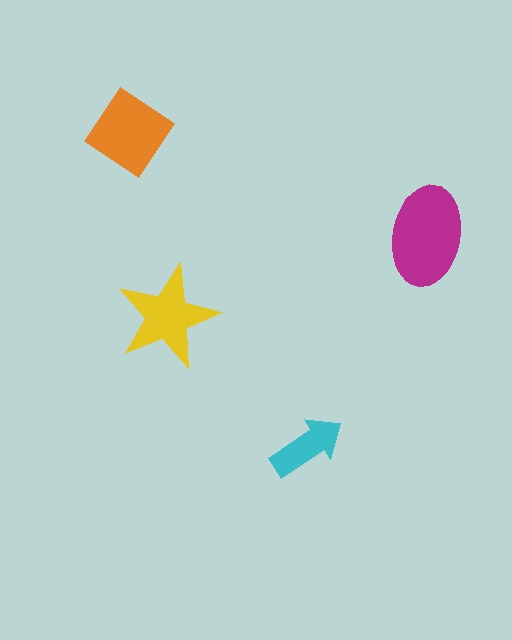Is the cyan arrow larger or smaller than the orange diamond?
Smaller.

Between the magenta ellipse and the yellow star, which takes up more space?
The magenta ellipse.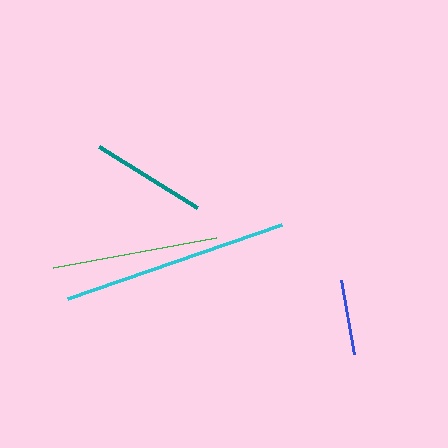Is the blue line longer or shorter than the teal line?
The teal line is longer than the blue line.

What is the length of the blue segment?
The blue segment is approximately 74 pixels long.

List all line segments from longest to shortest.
From longest to shortest: cyan, green, teal, blue.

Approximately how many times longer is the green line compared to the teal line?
The green line is approximately 1.4 times the length of the teal line.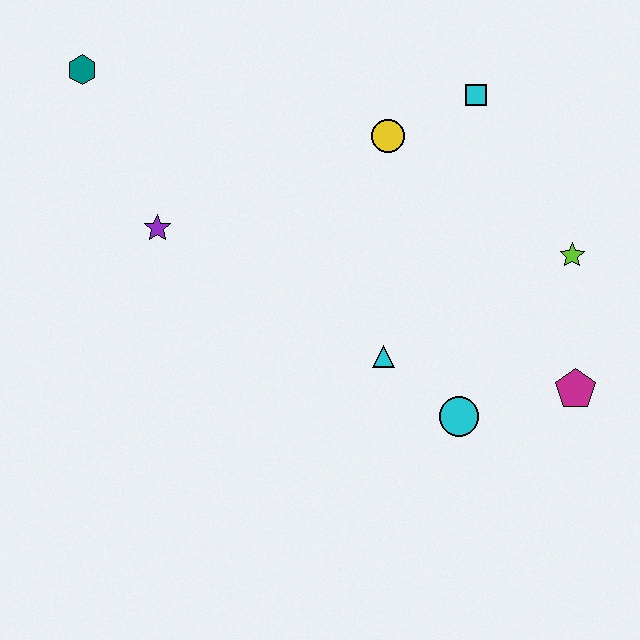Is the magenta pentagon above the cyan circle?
Yes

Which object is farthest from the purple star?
The magenta pentagon is farthest from the purple star.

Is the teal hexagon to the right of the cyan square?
No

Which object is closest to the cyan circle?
The cyan triangle is closest to the cyan circle.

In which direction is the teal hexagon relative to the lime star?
The teal hexagon is to the left of the lime star.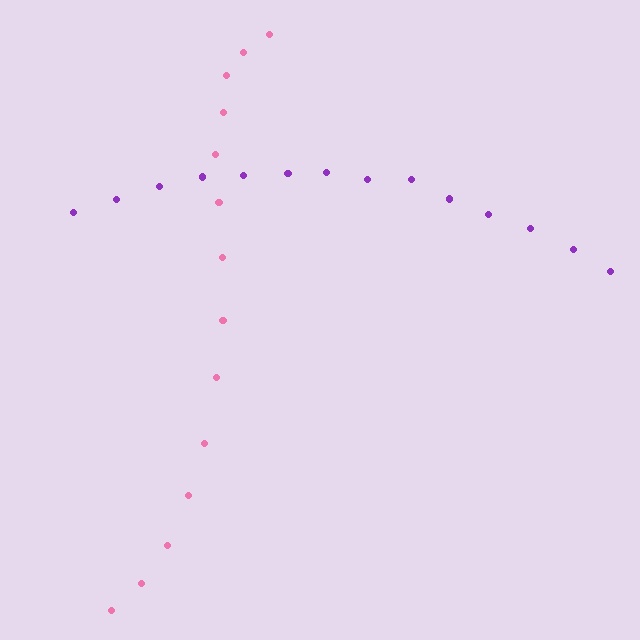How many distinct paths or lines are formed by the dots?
There are 2 distinct paths.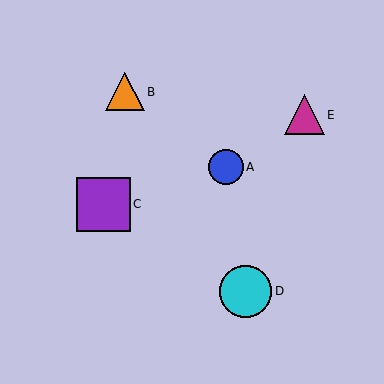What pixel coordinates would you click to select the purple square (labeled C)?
Click at (103, 204) to select the purple square C.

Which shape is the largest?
The purple square (labeled C) is the largest.